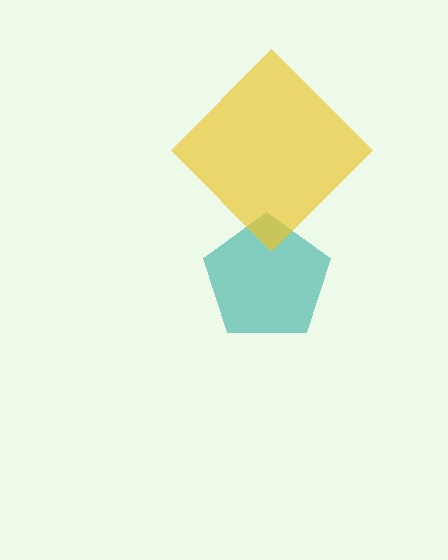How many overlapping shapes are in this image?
There are 2 overlapping shapes in the image.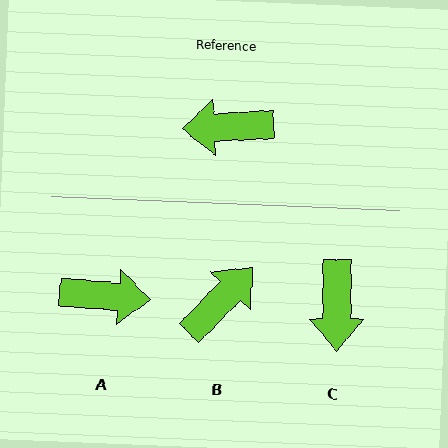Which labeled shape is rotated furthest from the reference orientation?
A, about 172 degrees away.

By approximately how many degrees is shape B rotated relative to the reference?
Approximately 137 degrees clockwise.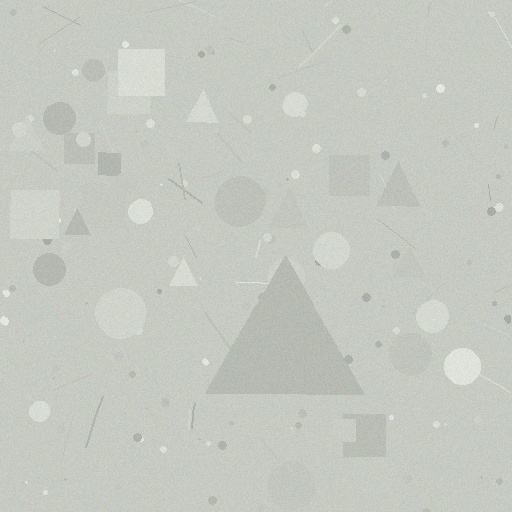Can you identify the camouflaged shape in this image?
The camouflaged shape is a triangle.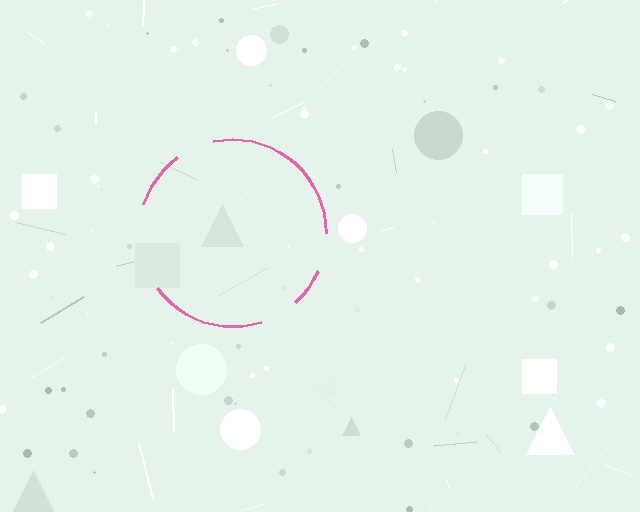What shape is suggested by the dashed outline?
The dashed outline suggests a circle.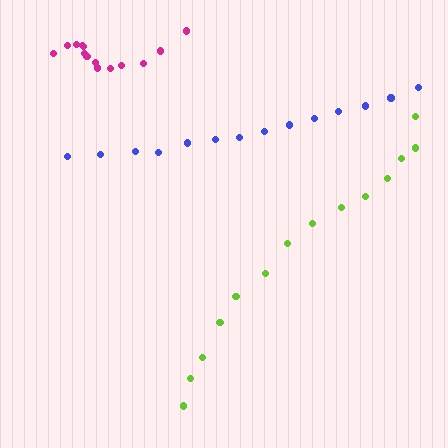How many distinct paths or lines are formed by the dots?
There are 3 distinct paths.